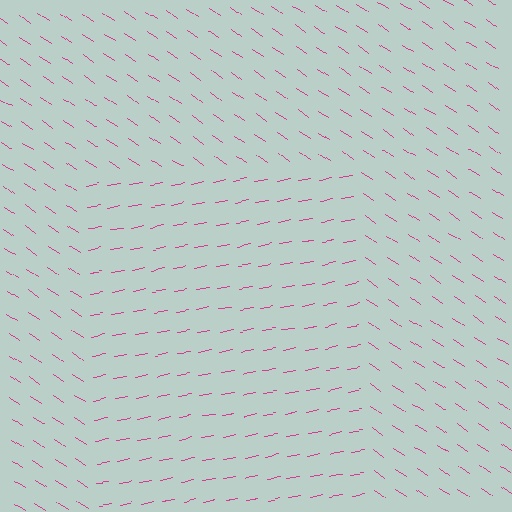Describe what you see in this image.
The image is filled with small magenta line segments. A rectangle region in the image has lines oriented differently from the surrounding lines, creating a visible texture boundary.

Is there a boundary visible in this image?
Yes, there is a texture boundary formed by a change in line orientation.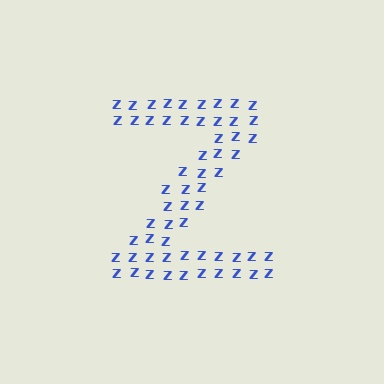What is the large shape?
The large shape is the letter Z.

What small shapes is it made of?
It is made of small letter Z's.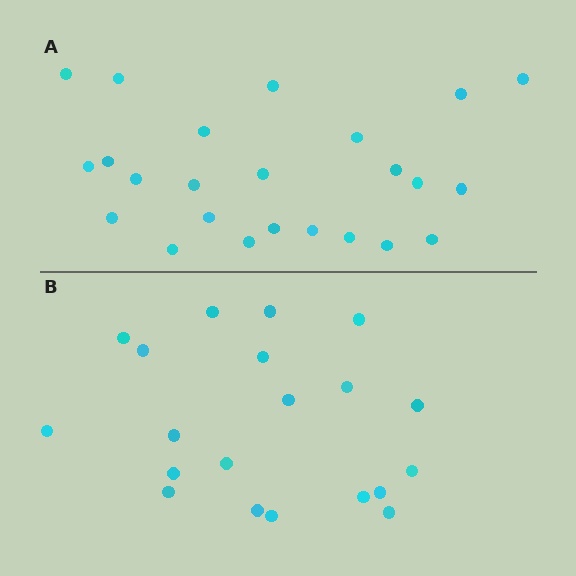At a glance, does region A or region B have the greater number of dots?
Region A (the top region) has more dots.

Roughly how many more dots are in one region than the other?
Region A has about 4 more dots than region B.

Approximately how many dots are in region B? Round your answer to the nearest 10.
About 20 dots.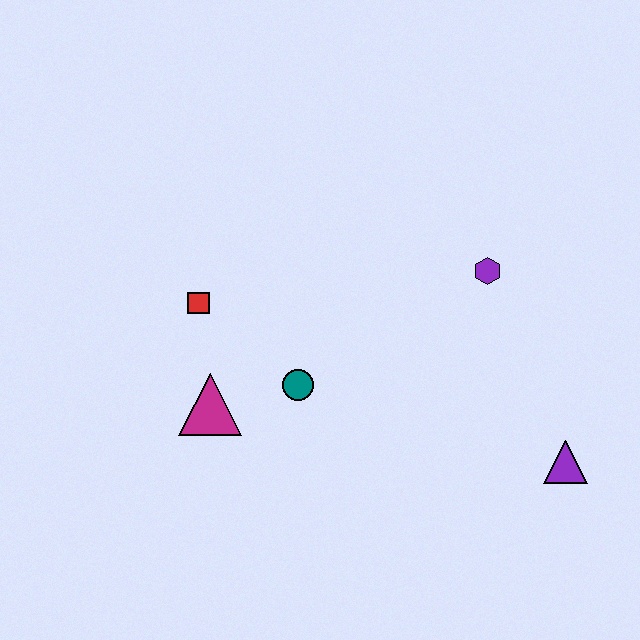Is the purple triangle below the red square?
Yes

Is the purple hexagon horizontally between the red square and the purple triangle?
Yes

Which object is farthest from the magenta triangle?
The purple triangle is farthest from the magenta triangle.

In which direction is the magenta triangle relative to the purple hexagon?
The magenta triangle is to the left of the purple hexagon.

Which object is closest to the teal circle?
The magenta triangle is closest to the teal circle.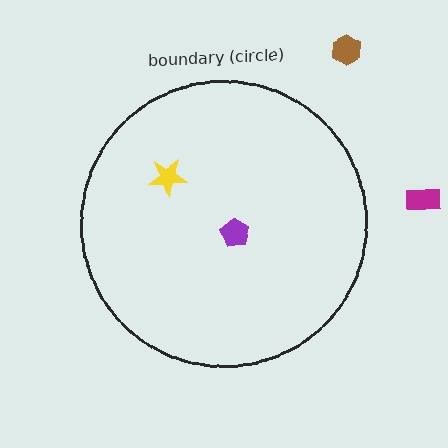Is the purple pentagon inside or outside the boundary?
Inside.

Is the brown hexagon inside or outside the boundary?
Outside.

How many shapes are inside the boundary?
2 inside, 2 outside.